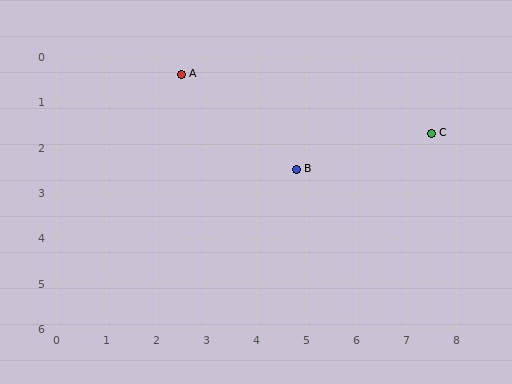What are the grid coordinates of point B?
Point B is at approximately (4.8, 2.5).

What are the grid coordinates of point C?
Point C is at approximately (7.5, 1.7).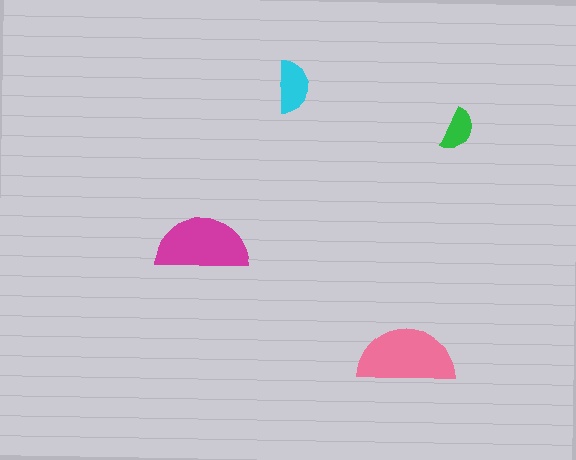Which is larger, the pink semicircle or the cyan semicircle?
The pink one.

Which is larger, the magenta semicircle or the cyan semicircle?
The magenta one.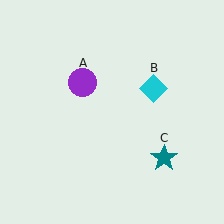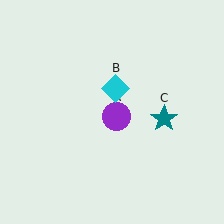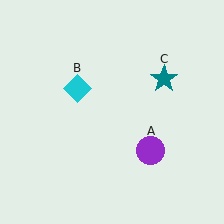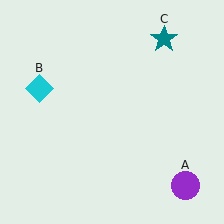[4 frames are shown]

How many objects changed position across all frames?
3 objects changed position: purple circle (object A), cyan diamond (object B), teal star (object C).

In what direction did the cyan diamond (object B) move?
The cyan diamond (object B) moved left.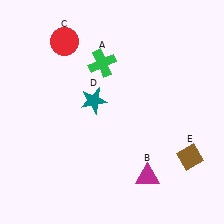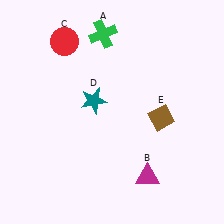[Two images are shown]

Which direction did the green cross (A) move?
The green cross (A) moved up.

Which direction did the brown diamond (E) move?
The brown diamond (E) moved up.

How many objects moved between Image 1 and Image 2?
2 objects moved between the two images.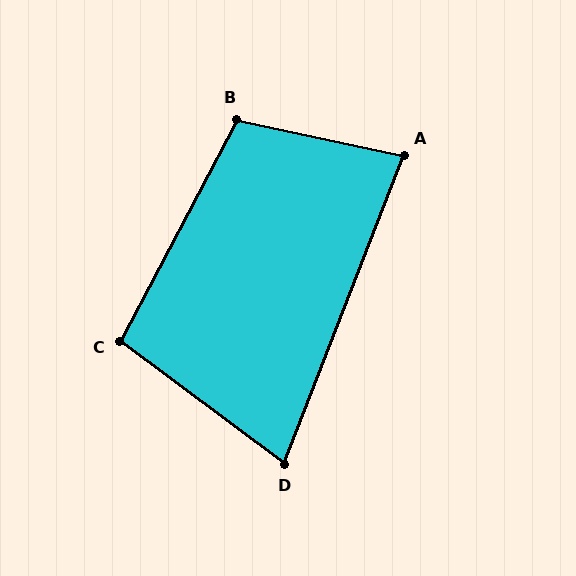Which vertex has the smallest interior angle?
D, at approximately 74 degrees.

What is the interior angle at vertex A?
Approximately 81 degrees (acute).